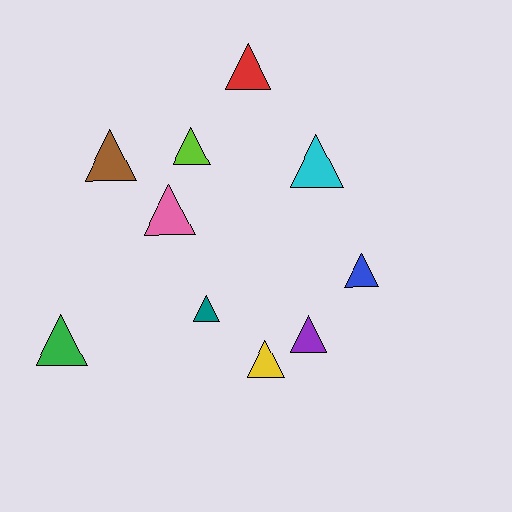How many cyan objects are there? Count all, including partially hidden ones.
There is 1 cyan object.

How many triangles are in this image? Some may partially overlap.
There are 10 triangles.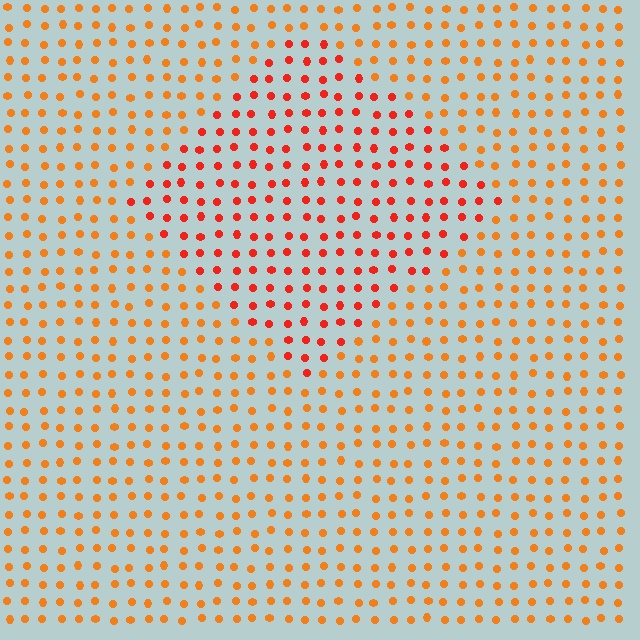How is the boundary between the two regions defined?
The boundary is defined purely by a slight shift in hue (about 26 degrees). Spacing, size, and orientation are identical on both sides.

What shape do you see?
I see a diamond.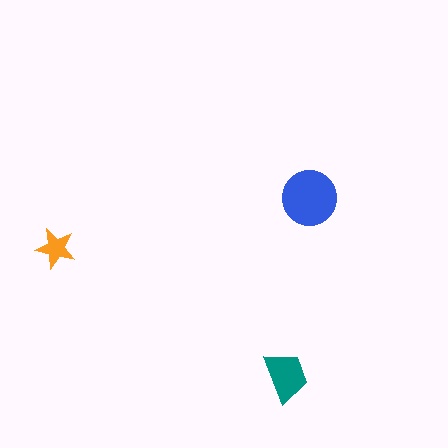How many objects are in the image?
There are 3 objects in the image.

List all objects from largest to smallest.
The blue circle, the teal trapezoid, the orange star.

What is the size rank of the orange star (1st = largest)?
3rd.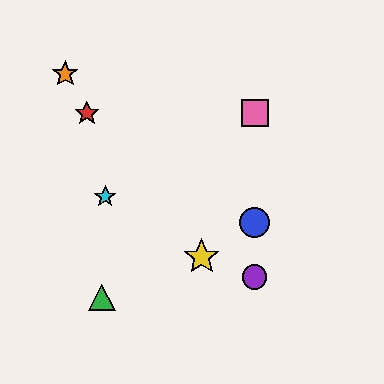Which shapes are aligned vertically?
The blue circle, the purple circle, the pink square are aligned vertically.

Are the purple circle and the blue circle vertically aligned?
Yes, both are at x≈255.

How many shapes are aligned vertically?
3 shapes (the blue circle, the purple circle, the pink square) are aligned vertically.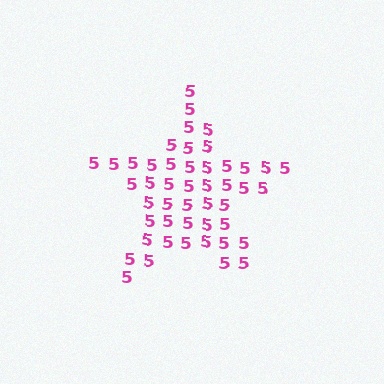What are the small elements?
The small elements are digit 5's.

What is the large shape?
The large shape is a star.